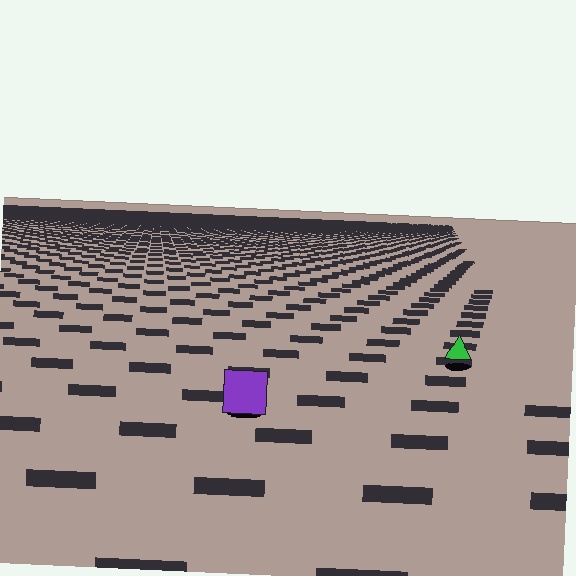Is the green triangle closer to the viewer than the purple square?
No. The purple square is closer — you can tell from the texture gradient: the ground texture is coarser near it.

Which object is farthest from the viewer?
The green triangle is farthest from the viewer. It appears smaller and the ground texture around it is denser.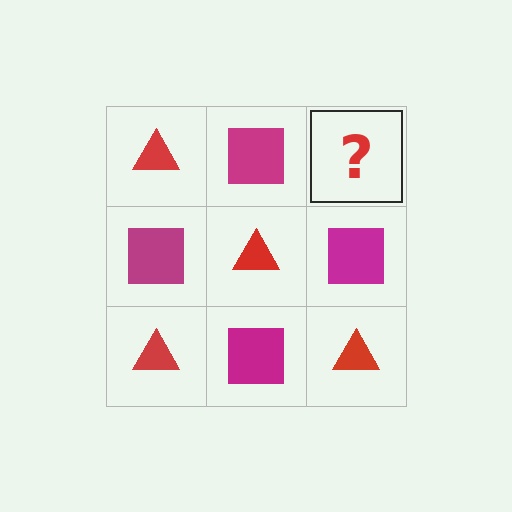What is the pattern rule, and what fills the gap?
The rule is that it alternates red triangle and magenta square in a checkerboard pattern. The gap should be filled with a red triangle.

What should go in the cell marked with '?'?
The missing cell should contain a red triangle.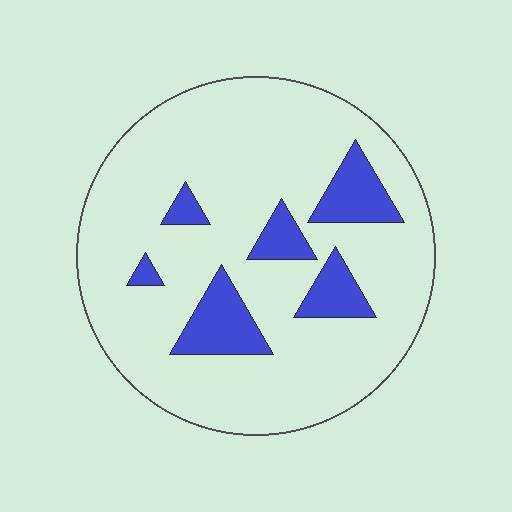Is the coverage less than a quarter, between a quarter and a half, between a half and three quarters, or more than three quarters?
Less than a quarter.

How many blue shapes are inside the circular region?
6.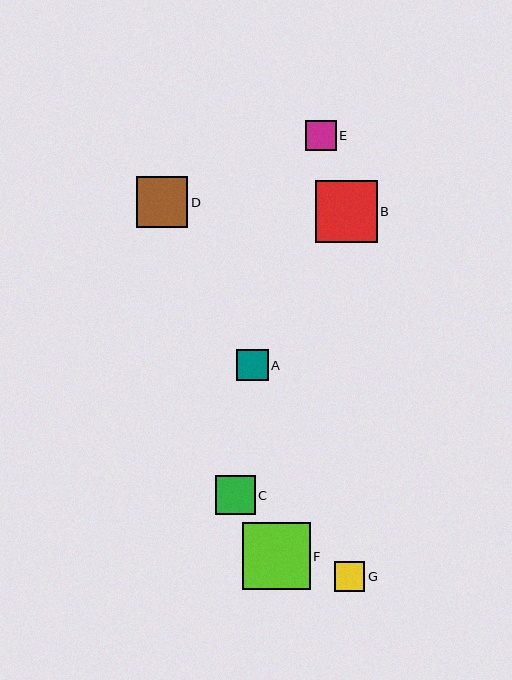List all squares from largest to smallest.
From largest to smallest: F, B, D, C, A, G, E.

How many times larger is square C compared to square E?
Square C is approximately 1.3 times the size of square E.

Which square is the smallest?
Square E is the smallest with a size of approximately 30 pixels.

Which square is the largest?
Square F is the largest with a size of approximately 67 pixels.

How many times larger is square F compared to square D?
Square F is approximately 1.3 times the size of square D.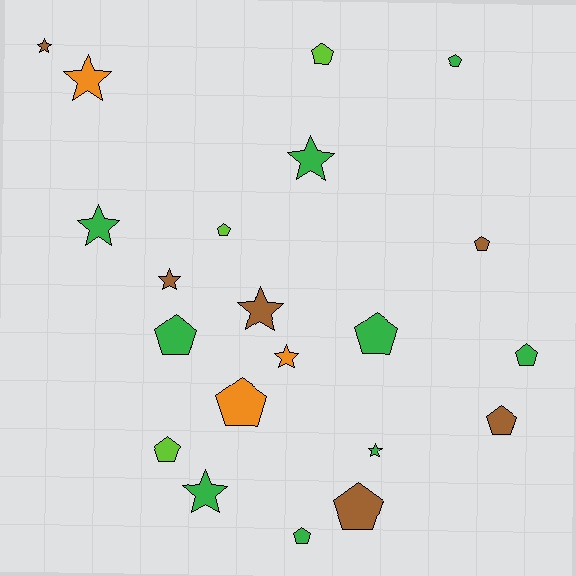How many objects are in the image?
There are 21 objects.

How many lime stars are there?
There are no lime stars.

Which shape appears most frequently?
Pentagon, with 12 objects.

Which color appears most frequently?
Green, with 9 objects.